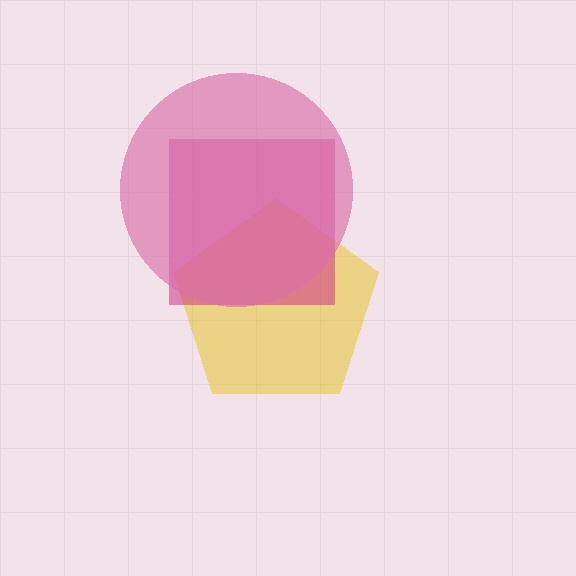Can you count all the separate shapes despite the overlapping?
Yes, there are 3 separate shapes.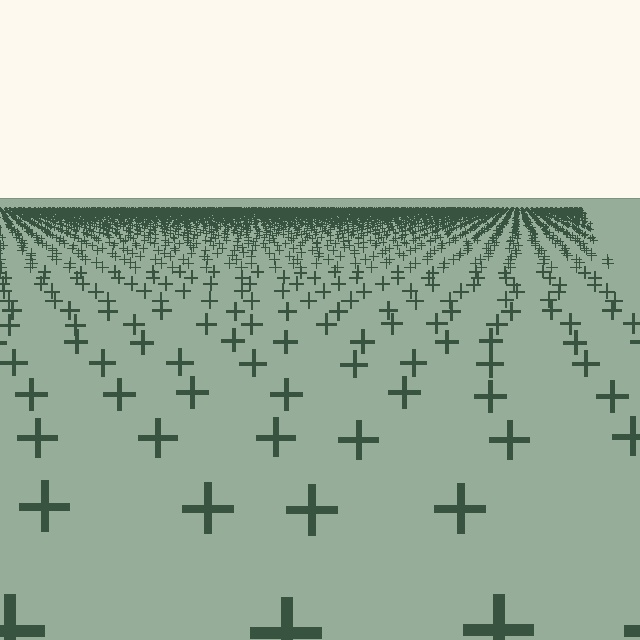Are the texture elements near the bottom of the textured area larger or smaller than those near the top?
Larger. Near the bottom, elements are closer to the viewer and appear at a bigger on-screen size.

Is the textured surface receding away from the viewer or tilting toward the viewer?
The surface is receding away from the viewer. Texture elements get smaller and denser toward the top.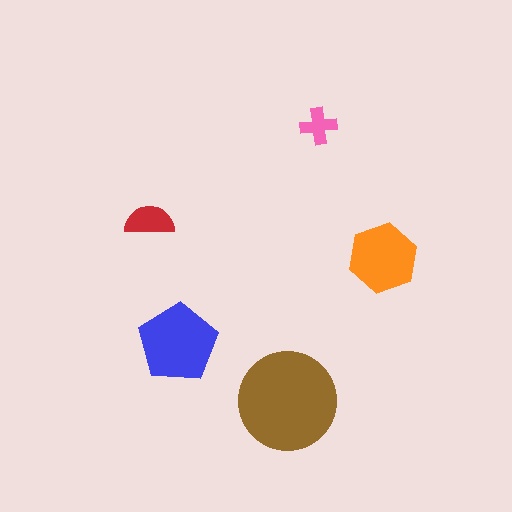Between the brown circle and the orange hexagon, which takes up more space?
The brown circle.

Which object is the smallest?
The pink cross.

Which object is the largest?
The brown circle.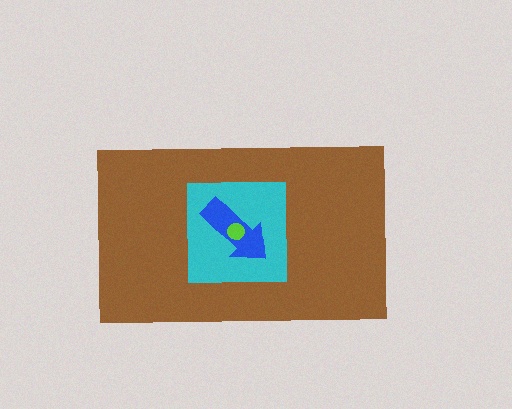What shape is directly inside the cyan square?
The blue arrow.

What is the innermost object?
The lime circle.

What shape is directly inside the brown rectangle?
The cyan square.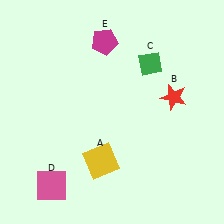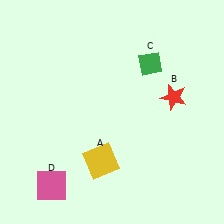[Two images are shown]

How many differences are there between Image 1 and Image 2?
There is 1 difference between the two images.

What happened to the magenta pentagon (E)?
The magenta pentagon (E) was removed in Image 2. It was in the top-left area of Image 1.